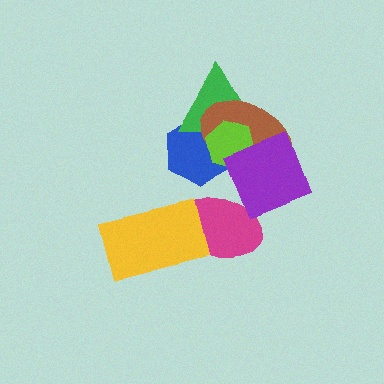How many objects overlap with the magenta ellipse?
2 objects overlap with the magenta ellipse.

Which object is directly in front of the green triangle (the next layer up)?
The brown ellipse is directly in front of the green triangle.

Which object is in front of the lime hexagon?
The purple diamond is in front of the lime hexagon.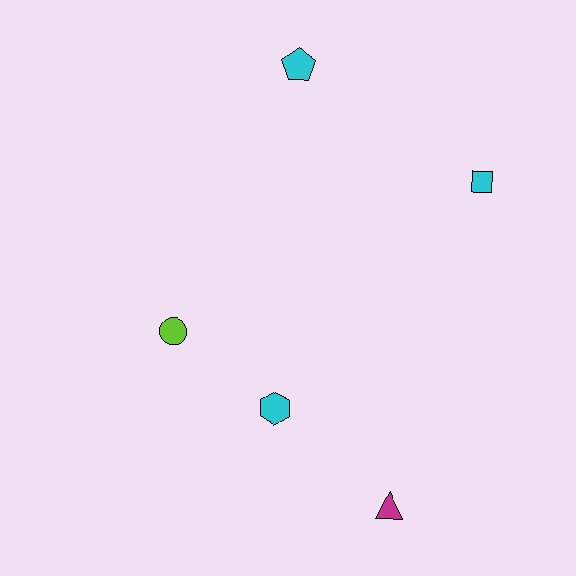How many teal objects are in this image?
There are no teal objects.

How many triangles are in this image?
There is 1 triangle.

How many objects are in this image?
There are 5 objects.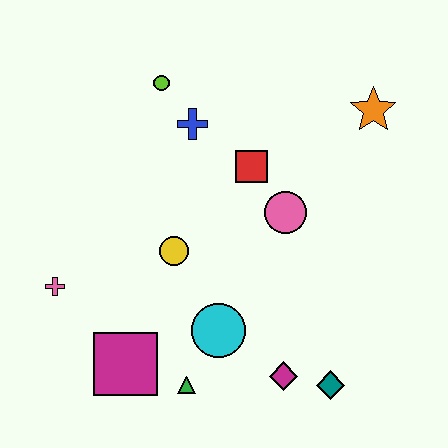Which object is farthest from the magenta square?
The orange star is farthest from the magenta square.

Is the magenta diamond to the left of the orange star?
Yes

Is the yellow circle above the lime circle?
No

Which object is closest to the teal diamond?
The magenta diamond is closest to the teal diamond.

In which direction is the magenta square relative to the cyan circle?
The magenta square is to the left of the cyan circle.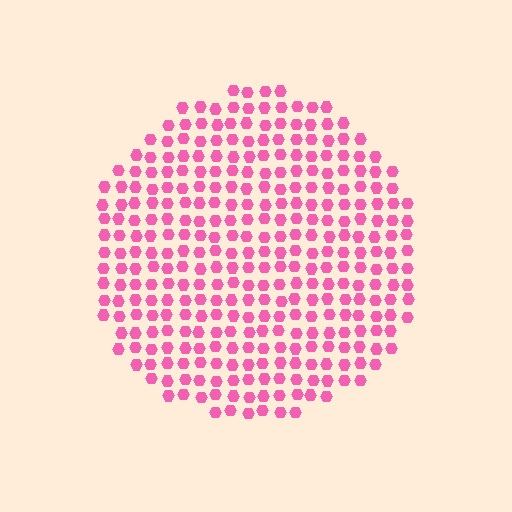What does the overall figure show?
The overall figure shows a circle.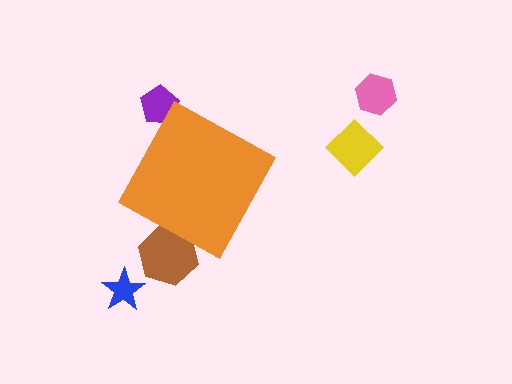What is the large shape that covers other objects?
An orange diamond.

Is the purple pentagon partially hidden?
Yes, the purple pentagon is partially hidden behind the orange diamond.